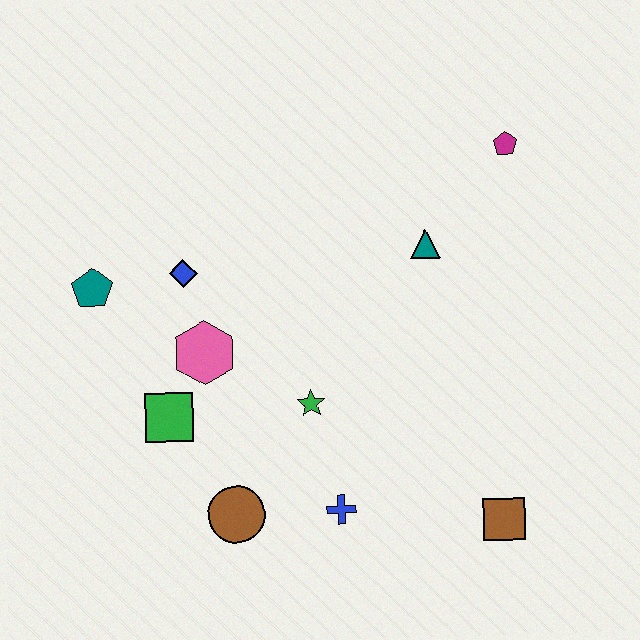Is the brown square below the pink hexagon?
Yes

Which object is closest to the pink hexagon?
The green square is closest to the pink hexagon.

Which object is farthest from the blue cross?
The magenta pentagon is farthest from the blue cross.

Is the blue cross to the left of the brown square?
Yes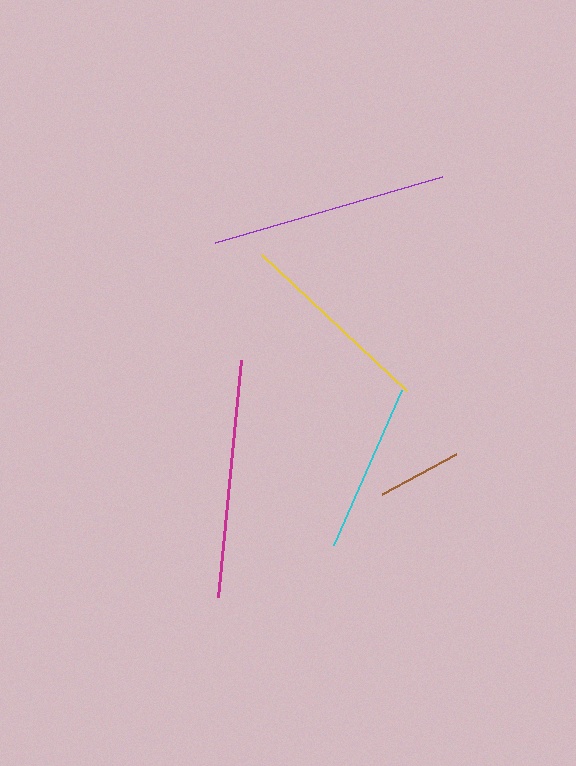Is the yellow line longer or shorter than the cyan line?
The yellow line is longer than the cyan line.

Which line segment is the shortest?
The brown line is the shortest at approximately 84 pixels.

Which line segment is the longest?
The magenta line is the longest at approximately 237 pixels.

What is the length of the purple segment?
The purple segment is approximately 236 pixels long.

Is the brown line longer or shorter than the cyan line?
The cyan line is longer than the brown line.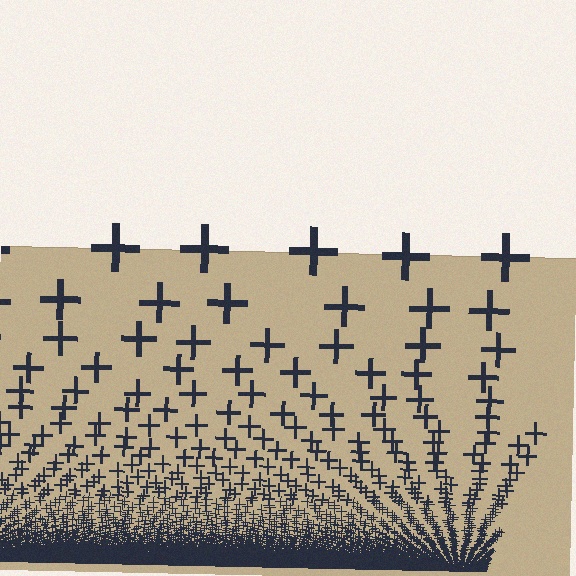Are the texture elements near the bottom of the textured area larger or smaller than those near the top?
Smaller. The gradient is inverted — elements near the bottom are smaller and denser.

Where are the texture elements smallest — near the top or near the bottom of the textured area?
Near the bottom.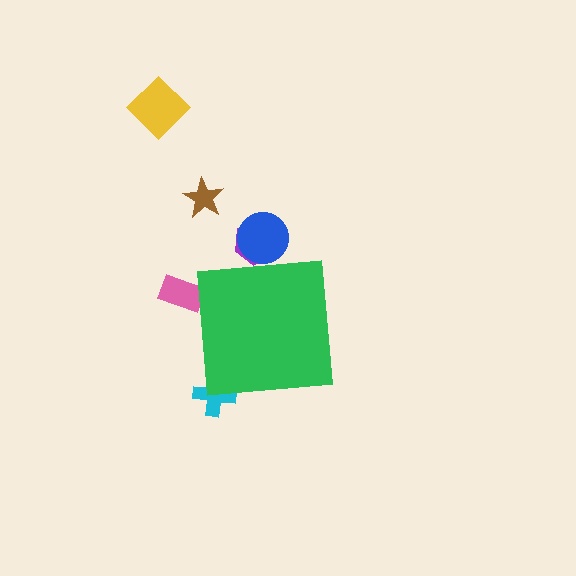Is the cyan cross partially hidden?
Yes, the cyan cross is partially hidden behind the green square.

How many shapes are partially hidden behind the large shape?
4 shapes are partially hidden.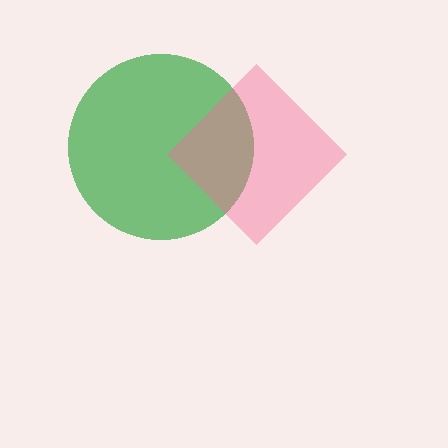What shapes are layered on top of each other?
The layered shapes are: a green circle, a pink diamond.